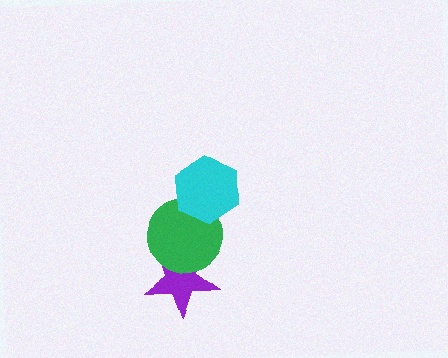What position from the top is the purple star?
The purple star is 3rd from the top.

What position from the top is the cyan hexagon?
The cyan hexagon is 1st from the top.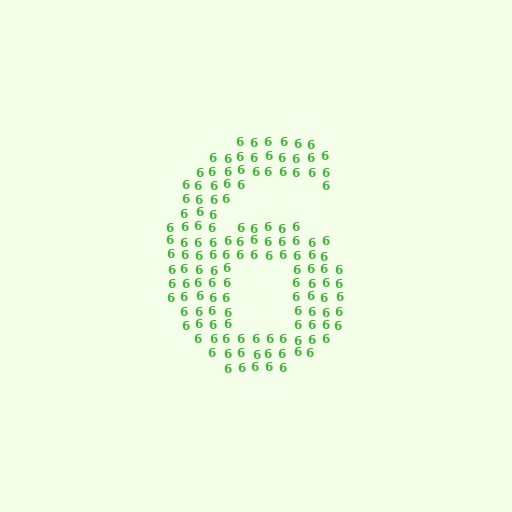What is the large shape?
The large shape is the digit 6.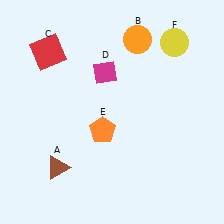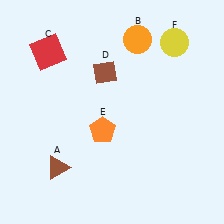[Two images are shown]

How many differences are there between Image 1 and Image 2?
There is 1 difference between the two images.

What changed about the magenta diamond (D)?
In Image 1, D is magenta. In Image 2, it changed to brown.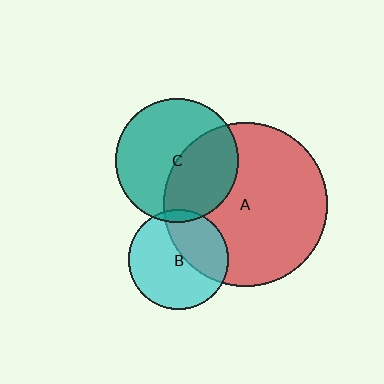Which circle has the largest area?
Circle A (red).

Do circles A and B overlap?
Yes.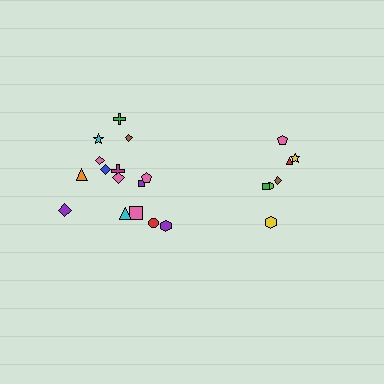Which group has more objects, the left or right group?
The left group.